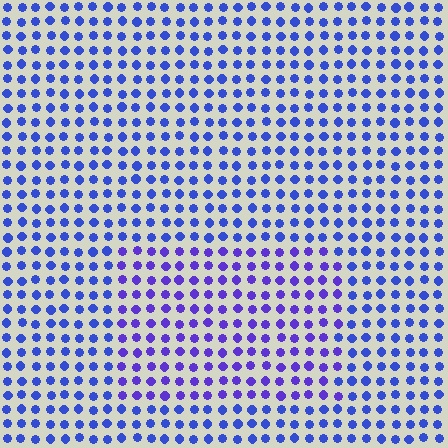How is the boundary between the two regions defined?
The boundary is defined purely by a slight shift in hue (about 26 degrees). Spacing, size, and orientation are identical on both sides.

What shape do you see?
I see a rectangle.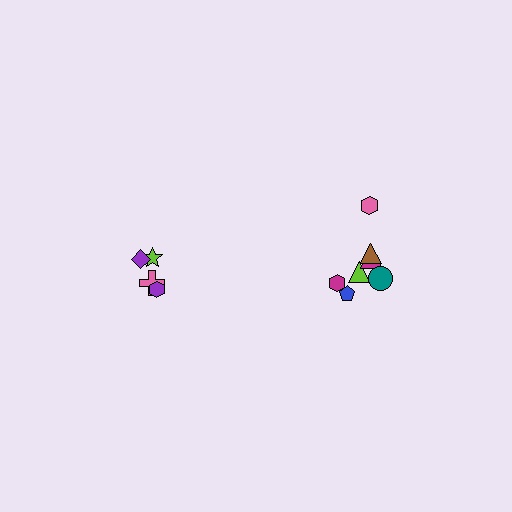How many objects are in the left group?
There are 4 objects.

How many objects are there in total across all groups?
There are 12 objects.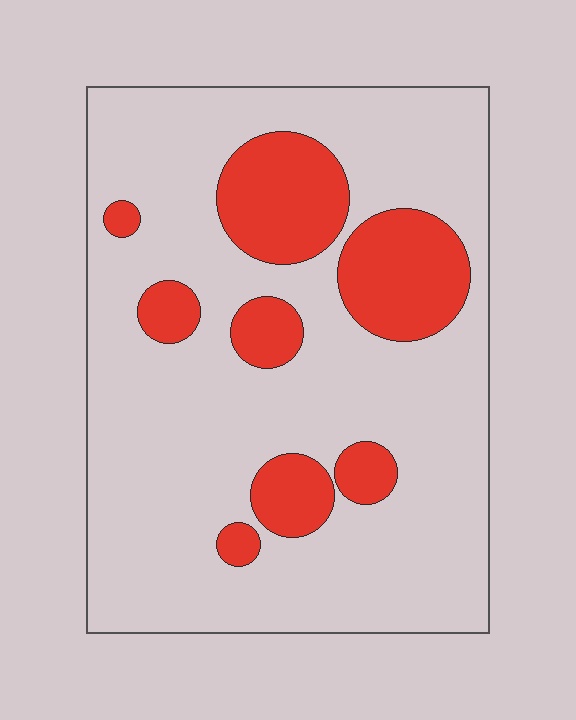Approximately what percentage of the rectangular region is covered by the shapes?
Approximately 20%.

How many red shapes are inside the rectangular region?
8.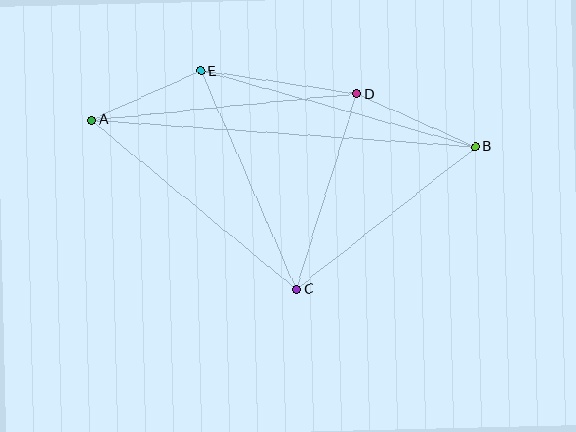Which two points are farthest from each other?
Points A and B are farthest from each other.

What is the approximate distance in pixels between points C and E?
The distance between C and E is approximately 238 pixels.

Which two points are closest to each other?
Points A and E are closest to each other.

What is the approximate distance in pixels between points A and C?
The distance between A and C is approximately 266 pixels.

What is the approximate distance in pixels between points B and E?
The distance between B and E is approximately 285 pixels.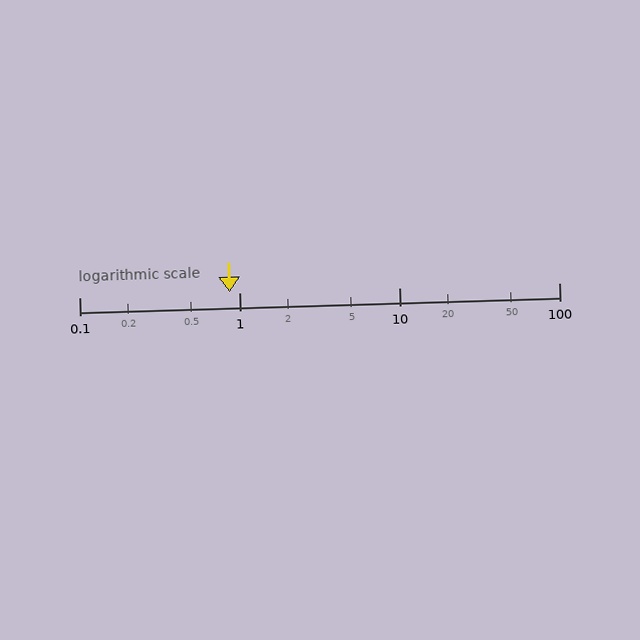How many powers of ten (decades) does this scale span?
The scale spans 3 decades, from 0.1 to 100.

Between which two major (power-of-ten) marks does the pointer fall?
The pointer is between 0.1 and 1.